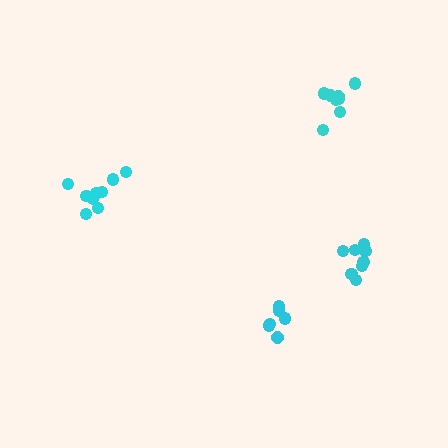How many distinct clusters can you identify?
There are 4 distinct clusters.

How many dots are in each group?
Group 1: 6 dots, Group 2: 8 dots, Group 3: 9 dots, Group 4: 8 dots (31 total).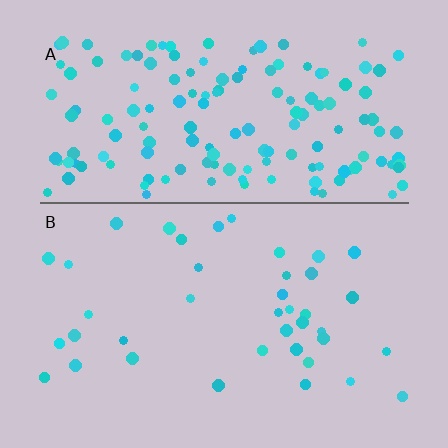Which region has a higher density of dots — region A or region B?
A (the top).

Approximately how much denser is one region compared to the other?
Approximately 3.8× — region A over region B.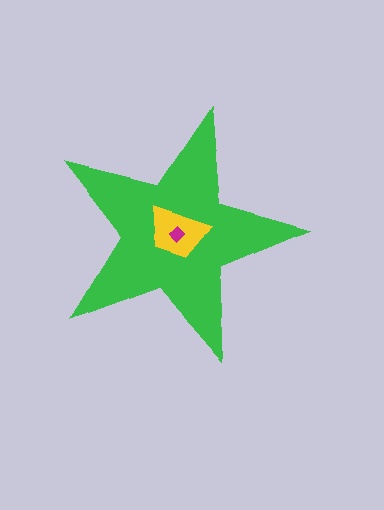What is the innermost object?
The magenta diamond.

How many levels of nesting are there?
3.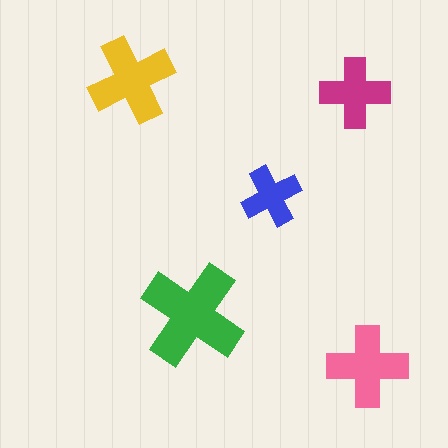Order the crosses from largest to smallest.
the green one, the yellow one, the pink one, the magenta one, the blue one.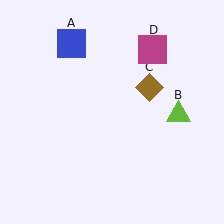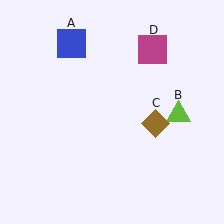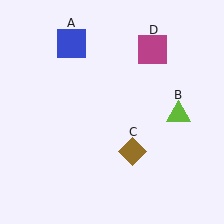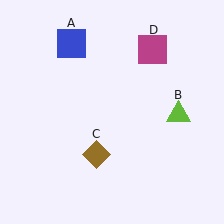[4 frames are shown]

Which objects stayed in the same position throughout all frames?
Blue square (object A) and lime triangle (object B) and magenta square (object D) remained stationary.